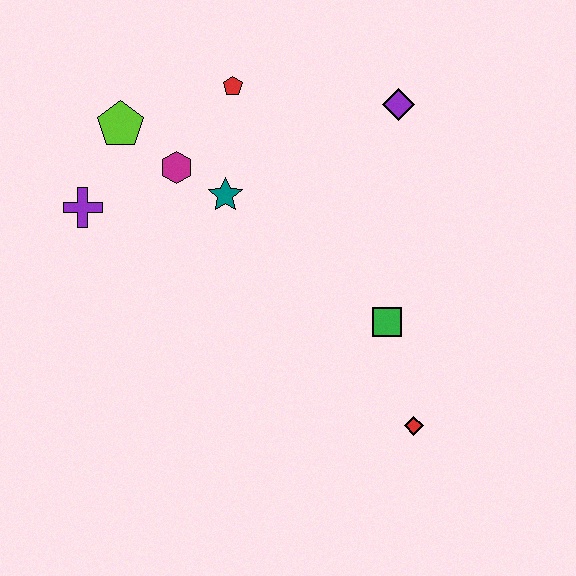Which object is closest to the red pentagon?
The magenta hexagon is closest to the red pentagon.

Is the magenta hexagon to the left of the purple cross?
No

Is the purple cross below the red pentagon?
Yes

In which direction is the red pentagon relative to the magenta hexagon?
The red pentagon is above the magenta hexagon.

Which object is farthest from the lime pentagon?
The red diamond is farthest from the lime pentagon.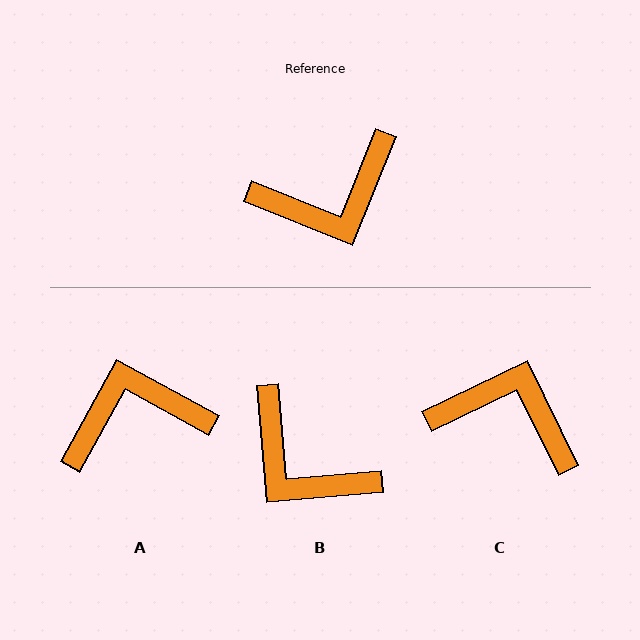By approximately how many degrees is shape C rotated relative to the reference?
Approximately 138 degrees counter-clockwise.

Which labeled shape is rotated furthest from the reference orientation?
A, about 173 degrees away.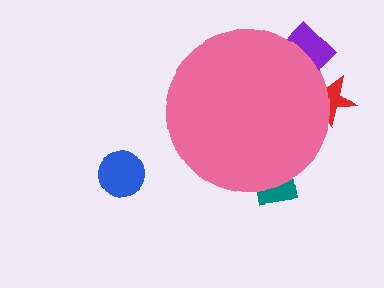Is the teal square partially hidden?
Yes, the teal square is partially hidden behind the pink circle.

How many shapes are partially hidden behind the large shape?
3 shapes are partially hidden.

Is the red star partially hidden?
Yes, the red star is partially hidden behind the pink circle.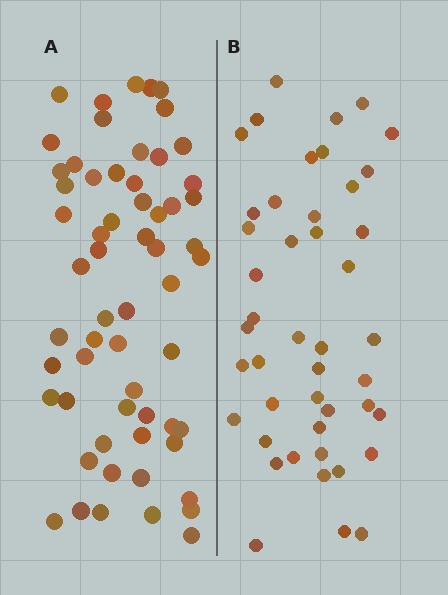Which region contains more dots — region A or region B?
Region A (the left region) has more dots.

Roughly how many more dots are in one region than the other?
Region A has approximately 15 more dots than region B.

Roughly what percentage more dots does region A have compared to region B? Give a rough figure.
About 35% more.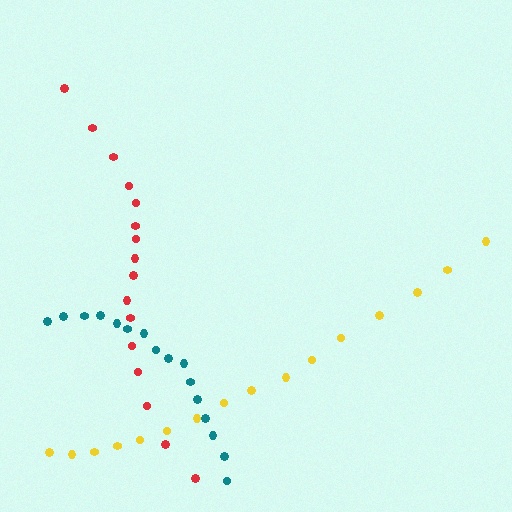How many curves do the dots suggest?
There are 3 distinct paths.